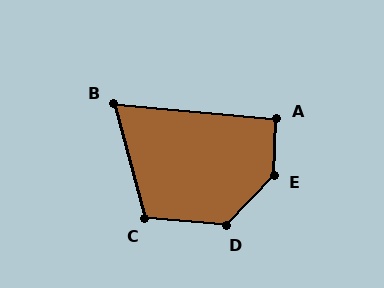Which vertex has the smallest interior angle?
B, at approximately 69 degrees.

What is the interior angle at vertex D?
Approximately 129 degrees (obtuse).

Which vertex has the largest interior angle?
E, at approximately 138 degrees.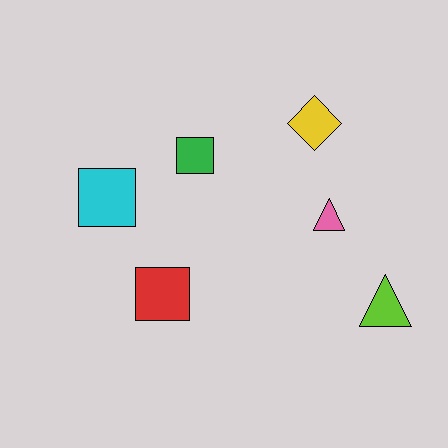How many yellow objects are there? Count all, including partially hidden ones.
There is 1 yellow object.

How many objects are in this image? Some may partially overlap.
There are 6 objects.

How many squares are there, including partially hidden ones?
There are 3 squares.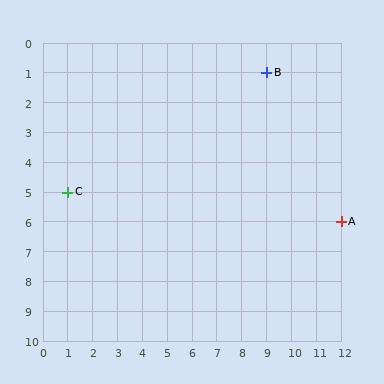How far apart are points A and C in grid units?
Points A and C are 11 columns and 1 row apart (about 11.0 grid units diagonally).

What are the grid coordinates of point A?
Point A is at grid coordinates (12, 6).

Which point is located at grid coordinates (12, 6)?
Point A is at (12, 6).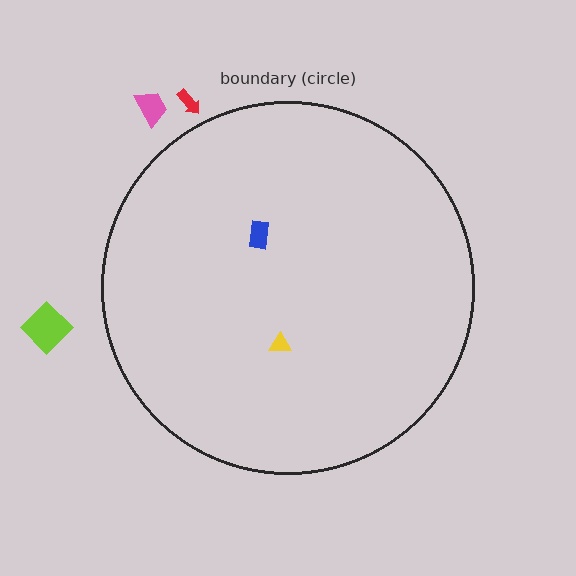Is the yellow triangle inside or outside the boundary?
Inside.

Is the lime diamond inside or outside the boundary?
Outside.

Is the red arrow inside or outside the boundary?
Outside.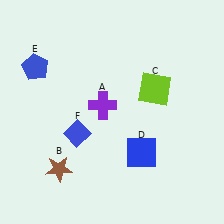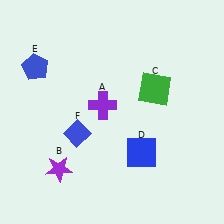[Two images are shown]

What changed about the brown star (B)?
In Image 1, B is brown. In Image 2, it changed to purple.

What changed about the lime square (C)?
In Image 1, C is lime. In Image 2, it changed to green.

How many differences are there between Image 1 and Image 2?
There are 2 differences between the two images.